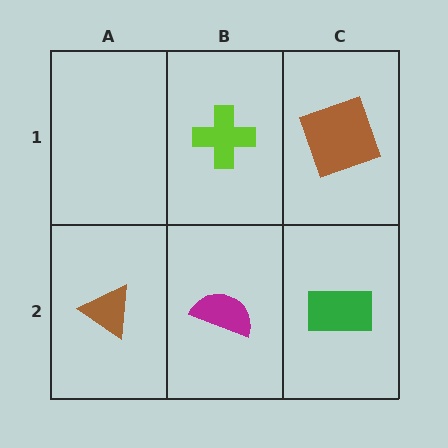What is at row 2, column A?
A brown triangle.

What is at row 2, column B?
A magenta semicircle.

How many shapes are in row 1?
2 shapes.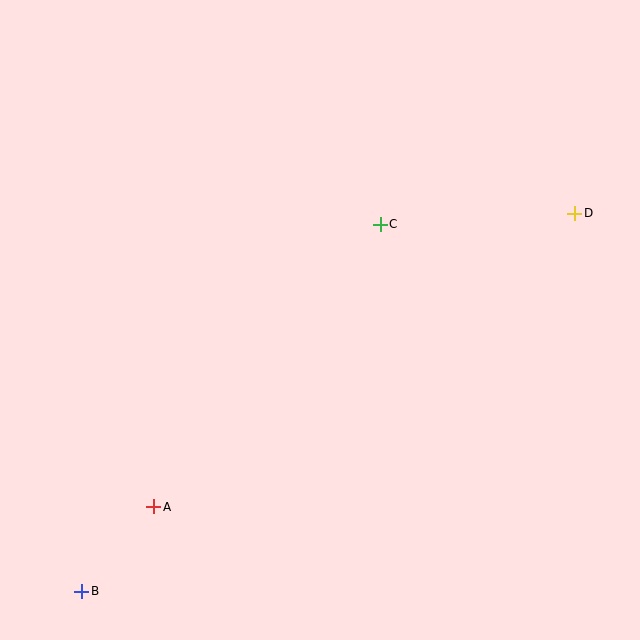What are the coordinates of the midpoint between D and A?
The midpoint between D and A is at (364, 360).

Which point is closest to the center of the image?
Point C at (380, 224) is closest to the center.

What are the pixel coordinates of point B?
Point B is at (82, 591).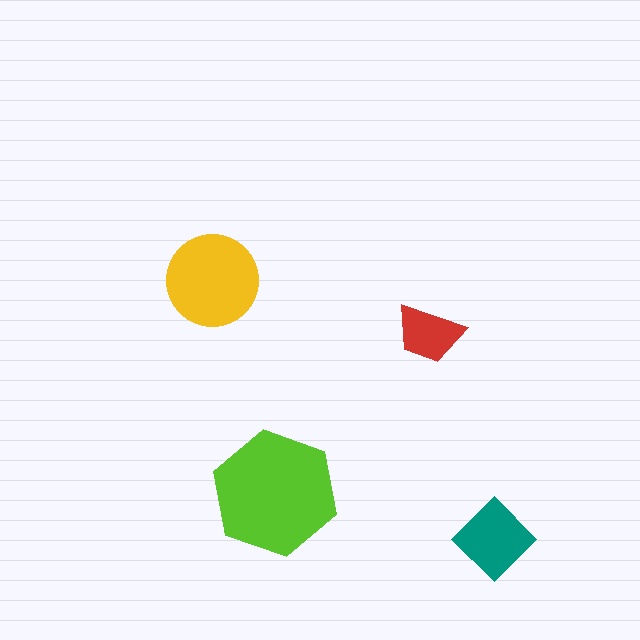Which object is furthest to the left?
The yellow circle is leftmost.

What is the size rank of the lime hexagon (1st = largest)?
1st.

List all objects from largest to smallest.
The lime hexagon, the yellow circle, the teal diamond, the red trapezoid.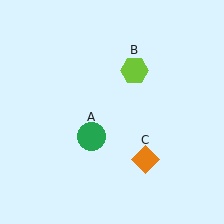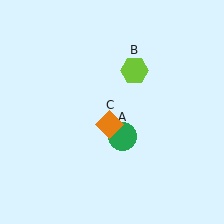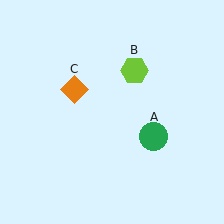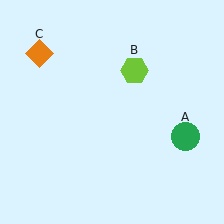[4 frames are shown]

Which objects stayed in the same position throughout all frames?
Lime hexagon (object B) remained stationary.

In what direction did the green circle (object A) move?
The green circle (object A) moved right.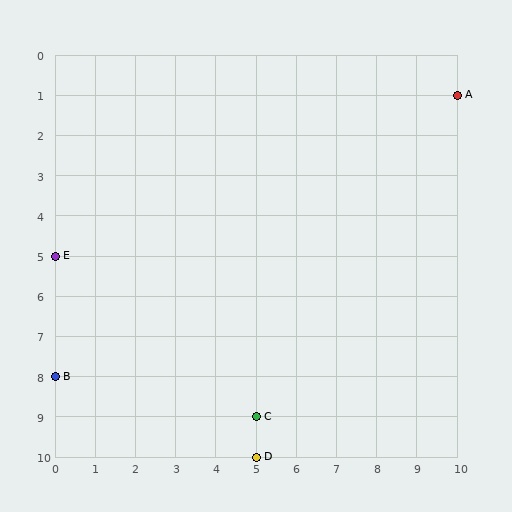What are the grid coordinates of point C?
Point C is at grid coordinates (5, 9).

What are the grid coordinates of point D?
Point D is at grid coordinates (5, 10).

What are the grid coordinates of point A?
Point A is at grid coordinates (10, 1).